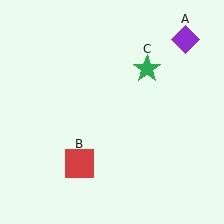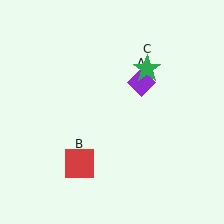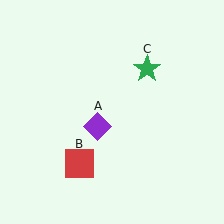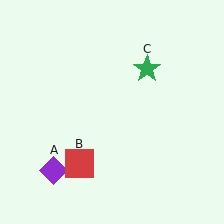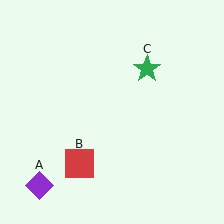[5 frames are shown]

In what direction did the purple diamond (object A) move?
The purple diamond (object A) moved down and to the left.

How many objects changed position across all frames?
1 object changed position: purple diamond (object A).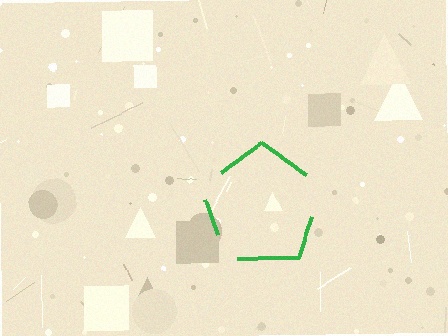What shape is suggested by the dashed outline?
The dashed outline suggests a pentagon.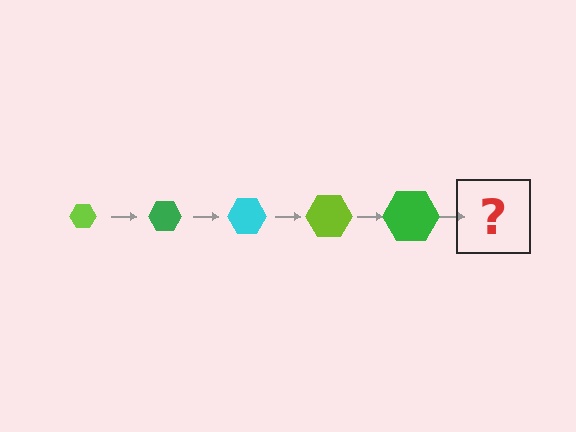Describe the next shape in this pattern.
It should be a cyan hexagon, larger than the previous one.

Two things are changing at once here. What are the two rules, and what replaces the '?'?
The two rules are that the hexagon grows larger each step and the color cycles through lime, green, and cyan. The '?' should be a cyan hexagon, larger than the previous one.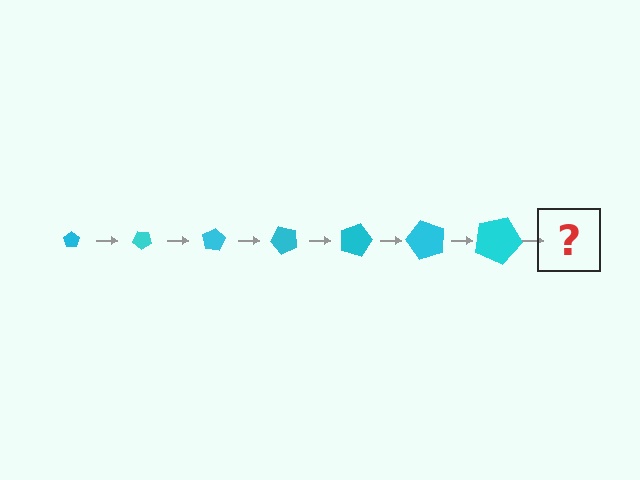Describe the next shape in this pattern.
It should be a pentagon, larger than the previous one and rotated 280 degrees from the start.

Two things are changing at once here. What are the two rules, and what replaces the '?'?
The two rules are that the pentagon grows larger each step and it rotates 40 degrees each step. The '?' should be a pentagon, larger than the previous one and rotated 280 degrees from the start.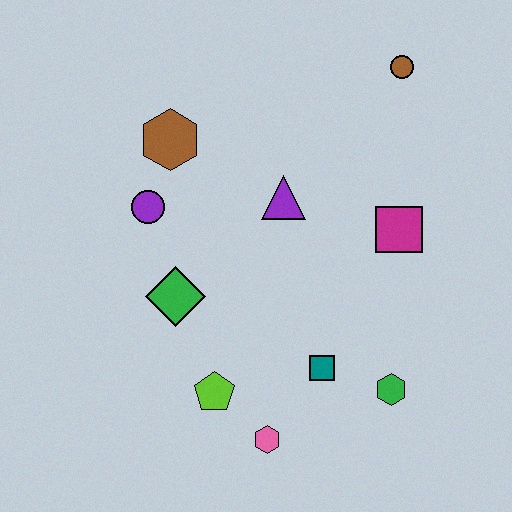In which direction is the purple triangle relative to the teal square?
The purple triangle is above the teal square.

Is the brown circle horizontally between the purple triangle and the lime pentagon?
No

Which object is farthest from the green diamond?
The brown circle is farthest from the green diamond.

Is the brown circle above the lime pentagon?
Yes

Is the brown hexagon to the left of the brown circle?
Yes